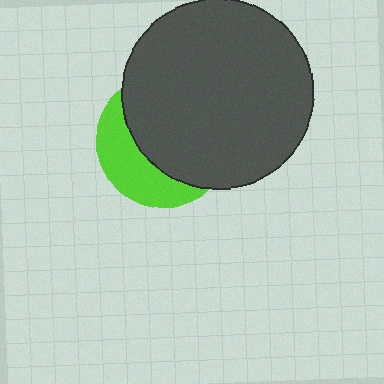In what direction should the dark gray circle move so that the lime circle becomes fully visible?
The dark gray circle should move toward the upper-right. That is the shortest direction to clear the overlap and leave the lime circle fully visible.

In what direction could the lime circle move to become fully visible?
The lime circle could move toward the lower-left. That would shift it out from behind the dark gray circle entirely.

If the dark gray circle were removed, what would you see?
You would see the complete lime circle.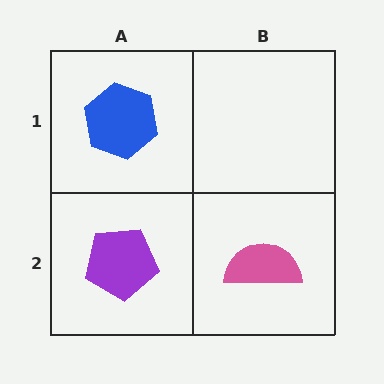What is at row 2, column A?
A purple pentagon.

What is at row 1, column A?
A blue hexagon.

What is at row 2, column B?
A pink semicircle.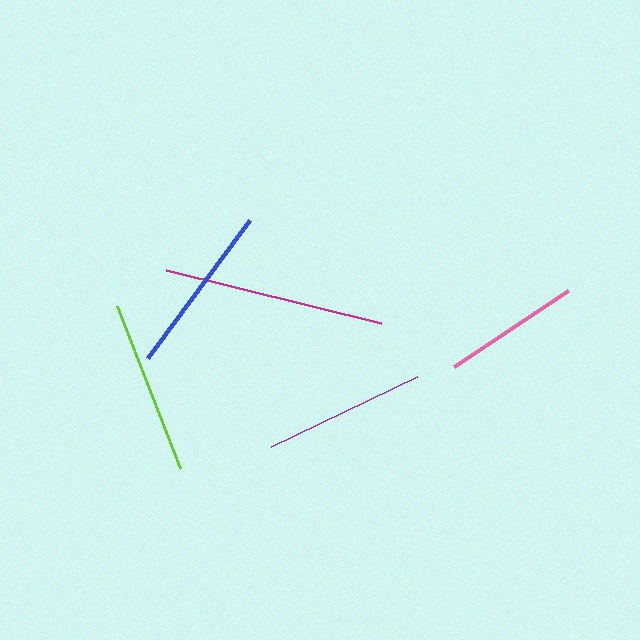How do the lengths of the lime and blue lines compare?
The lime and blue lines are approximately the same length.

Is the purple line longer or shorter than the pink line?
The purple line is longer than the pink line.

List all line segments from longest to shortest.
From longest to shortest: magenta, lime, blue, purple, pink.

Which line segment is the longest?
The magenta line is the longest at approximately 222 pixels.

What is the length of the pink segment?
The pink segment is approximately 138 pixels long.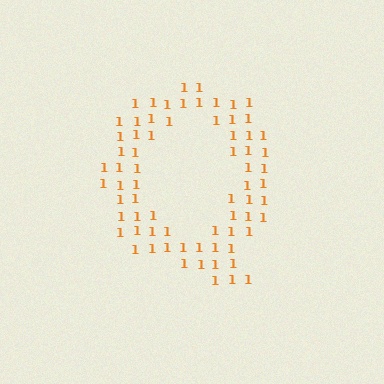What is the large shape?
The large shape is the letter Q.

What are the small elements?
The small elements are digit 1's.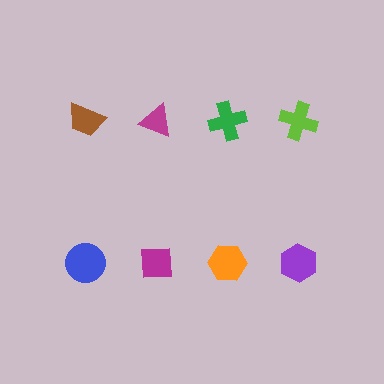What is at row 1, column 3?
A green cross.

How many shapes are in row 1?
4 shapes.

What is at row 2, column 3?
An orange hexagon.